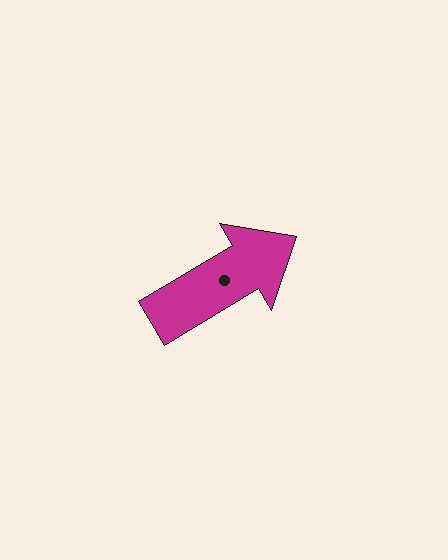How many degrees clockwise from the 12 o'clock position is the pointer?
Approximately 59 degrees.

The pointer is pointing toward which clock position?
Roughly 2 o'clock.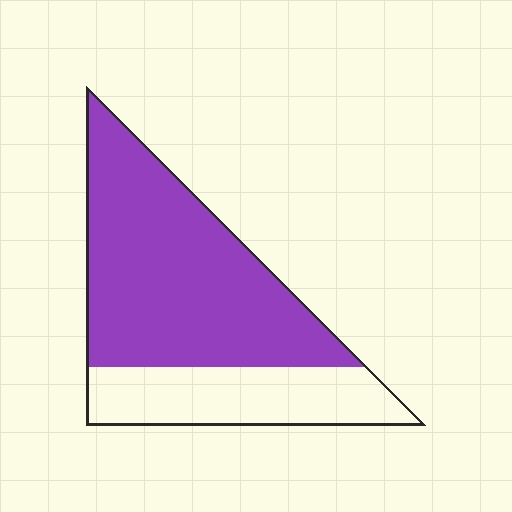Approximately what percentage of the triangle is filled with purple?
Approximately 70%.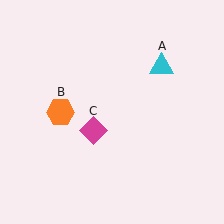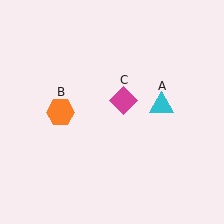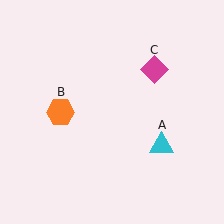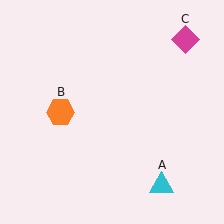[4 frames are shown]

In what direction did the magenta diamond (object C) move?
The magenta diamond (object C) moved up and to the right.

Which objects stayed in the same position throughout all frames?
Orange hexagon (object B) remained stationary.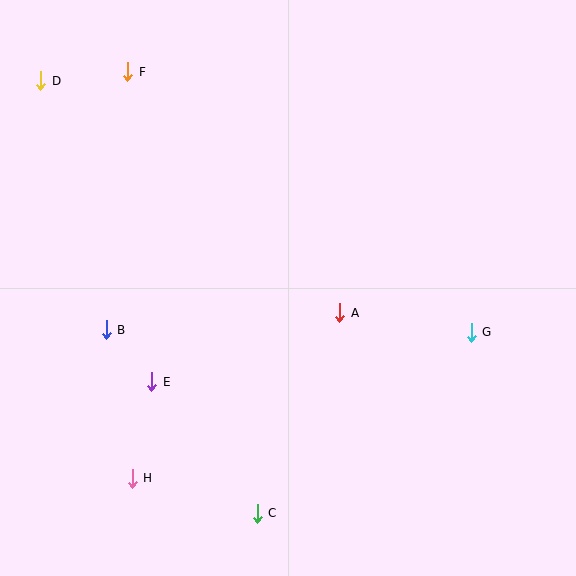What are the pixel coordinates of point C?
Point C is at (257, 513).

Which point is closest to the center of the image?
Point A at (340, 313) is closest to the center.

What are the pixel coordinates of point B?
Point B is at (106, 330).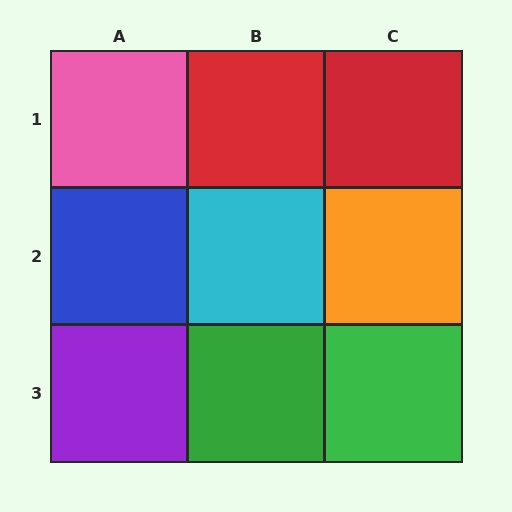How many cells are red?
2 cells are red.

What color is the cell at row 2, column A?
Blue.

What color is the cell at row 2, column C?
Orange.